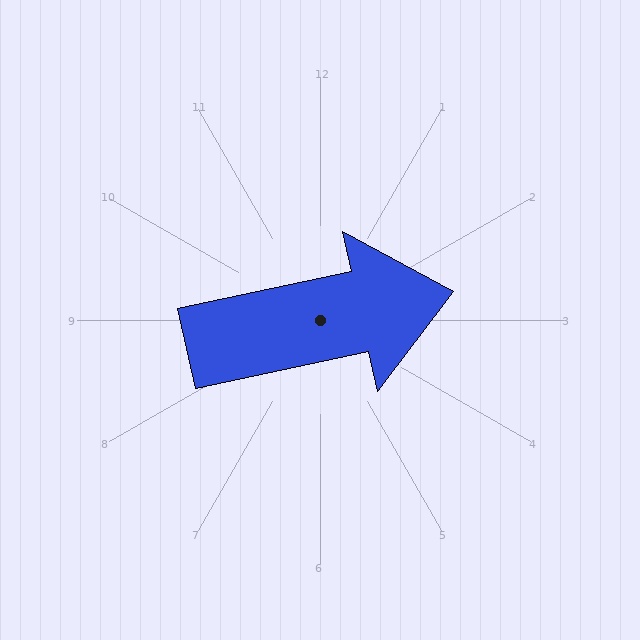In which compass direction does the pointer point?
East.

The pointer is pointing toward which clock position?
Roughly 3 o'clock.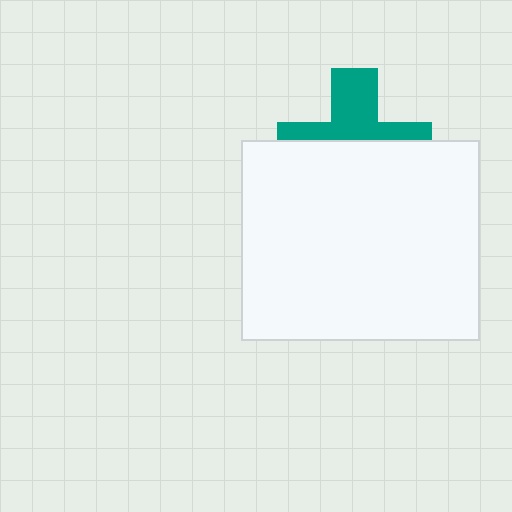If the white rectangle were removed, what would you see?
You would see the complete teal cross.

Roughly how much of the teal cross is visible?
A small part of it is visible (roughly 43%).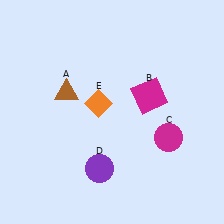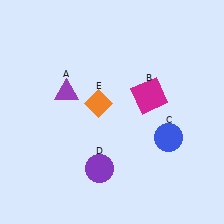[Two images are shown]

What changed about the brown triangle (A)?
In Image 1, A is brown. In Image 2, it changed to purple.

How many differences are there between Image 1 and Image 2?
There are 2 differences between the two images.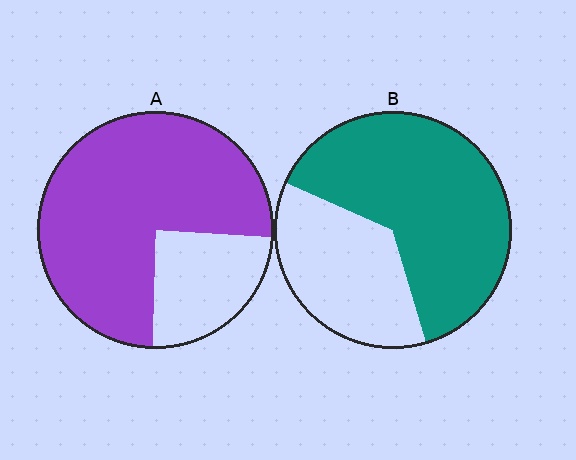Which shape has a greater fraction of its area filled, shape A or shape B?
Shape A.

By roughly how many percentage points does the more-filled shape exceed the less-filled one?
By roughly 10 percentage points (A over B).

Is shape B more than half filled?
Yes.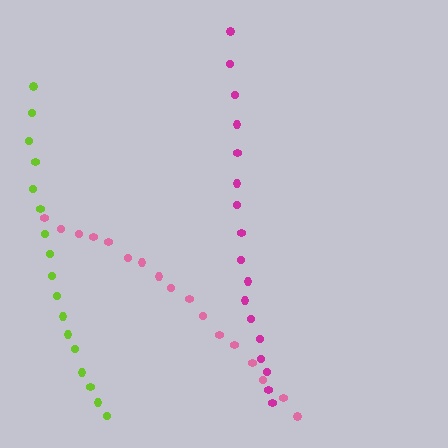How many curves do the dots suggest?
There are 3 distinct paths.